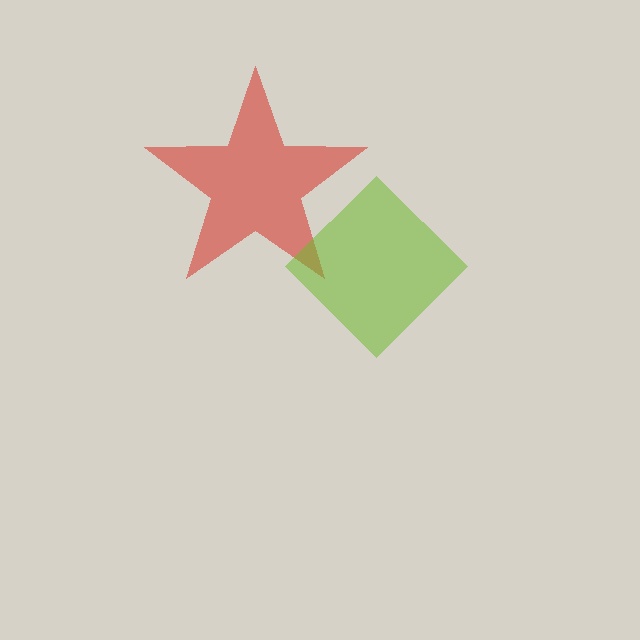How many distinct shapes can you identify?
There are 2 distinct shapes: a red star, a lime diamond.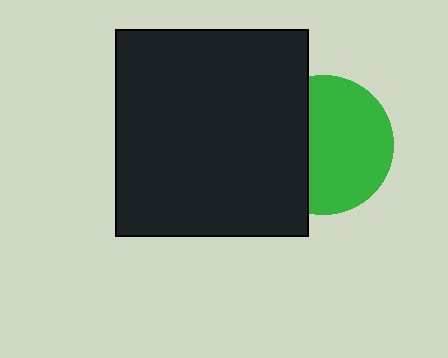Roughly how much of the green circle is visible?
About half of it is visible (roughly 63%).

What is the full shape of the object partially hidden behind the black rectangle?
The partially hidden object is a green circle.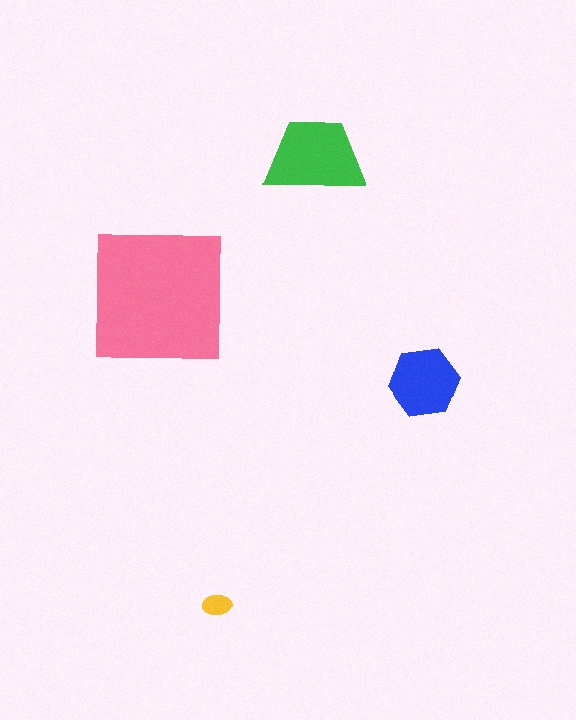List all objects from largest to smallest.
The pink square, the green trapezoid, the blue hexagon, the yellow ellipse.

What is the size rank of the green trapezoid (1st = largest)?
2nd.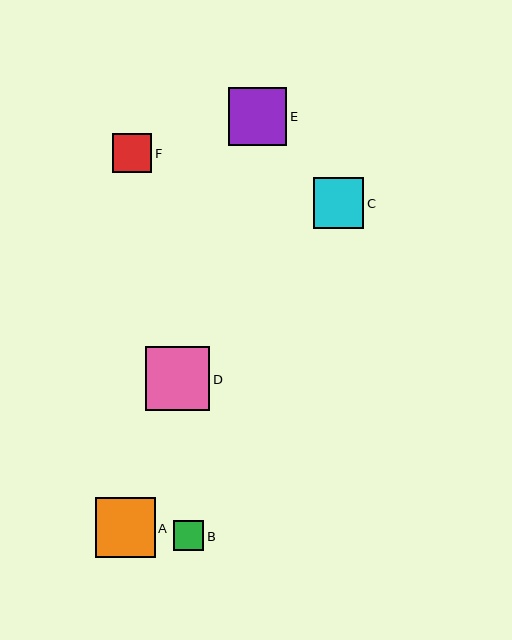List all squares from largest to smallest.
From largest to smallest: D, A, E, C, F, B.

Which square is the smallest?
Square B is the smallest with a size of approximately 30 pixels.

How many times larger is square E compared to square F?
Square E is approximately 1.5 times the size of square F.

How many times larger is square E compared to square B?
Square E is approximately 1.9 times the size of square B.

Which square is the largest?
Square D is the largest with a size of approximately 64 pixels.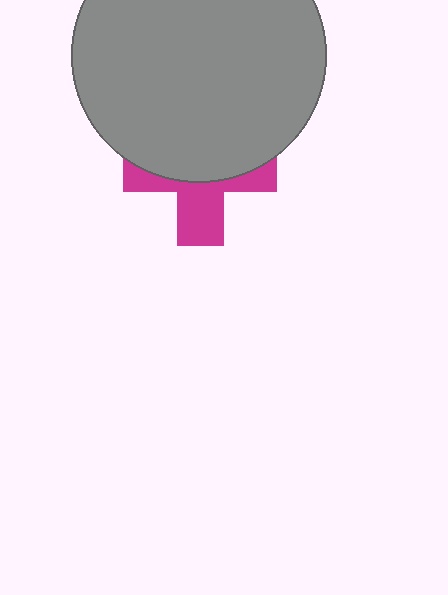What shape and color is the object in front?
The object in front is a gray circle.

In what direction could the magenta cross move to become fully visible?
The magenta cross could move down. That would shift it out from behind the gray circle entirely.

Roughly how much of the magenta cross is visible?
A small part of it is visible (roughly 42%).